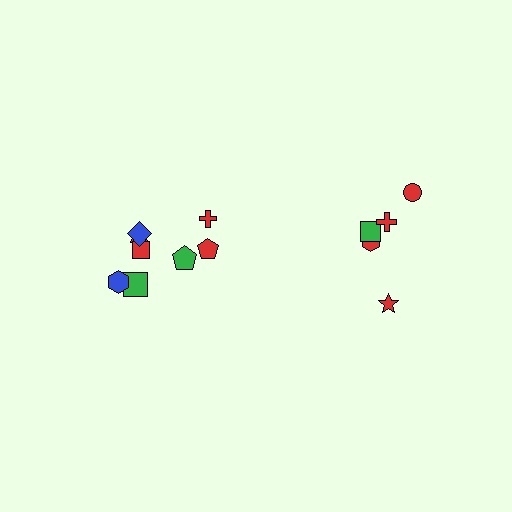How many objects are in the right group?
There are 5 objects.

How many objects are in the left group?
There are 8 objects.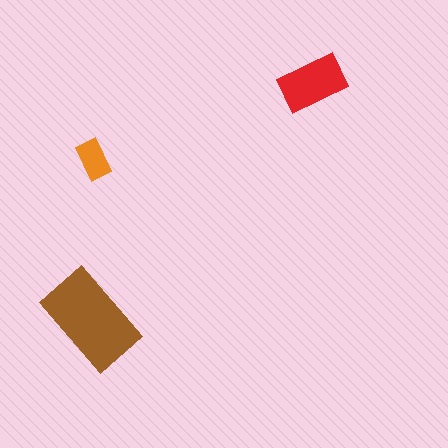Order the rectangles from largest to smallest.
the brown one, the red one, the orange one.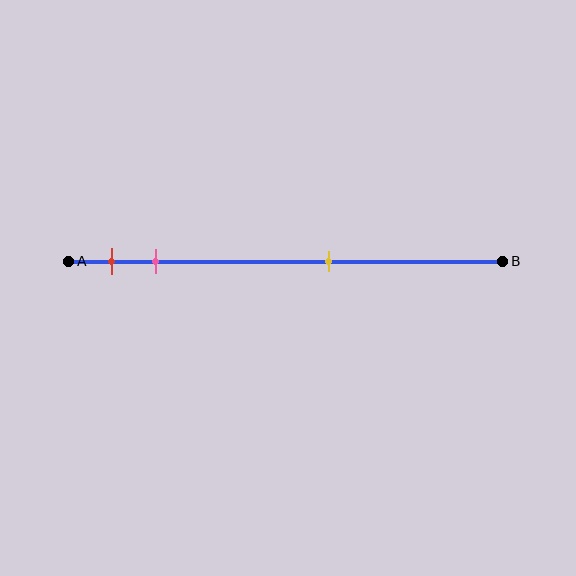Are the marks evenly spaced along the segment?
No, the marks are not evenly spaced.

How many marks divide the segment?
There are 3 marks dividing the segment.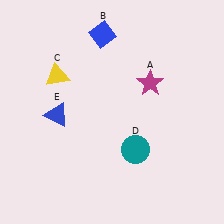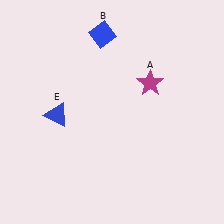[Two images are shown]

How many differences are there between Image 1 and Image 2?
There are 2 differences between the two images.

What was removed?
The teal circle (D), the yellow triangle (C) were removed in Image 2.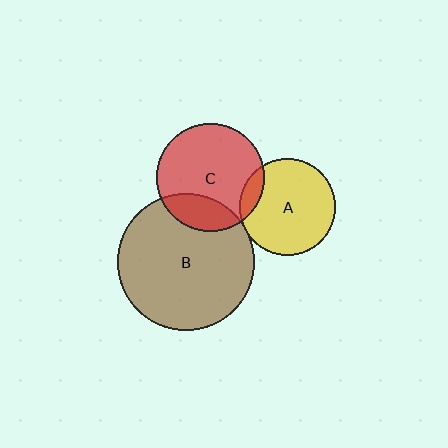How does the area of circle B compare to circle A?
Approximately 2.0 times.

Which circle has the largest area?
Circle B (brown).